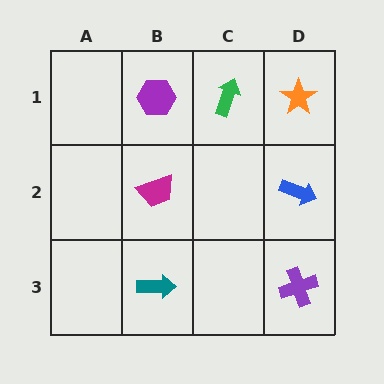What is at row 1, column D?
An orange star.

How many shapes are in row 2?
2 shapes.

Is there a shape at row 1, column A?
No, that cell is empty.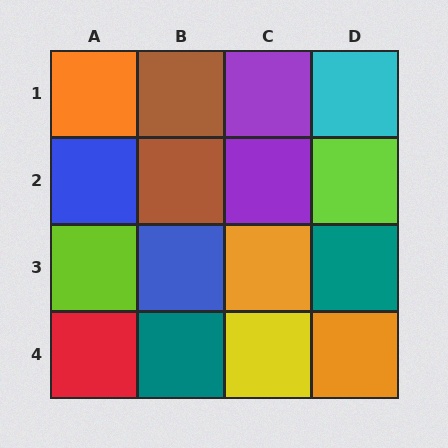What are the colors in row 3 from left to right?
Lime, blue, orange, teal.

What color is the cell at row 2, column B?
Brown.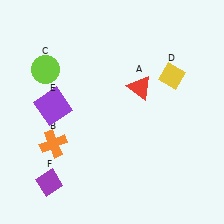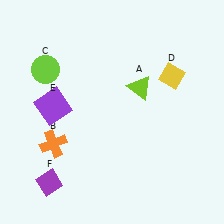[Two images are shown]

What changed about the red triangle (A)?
In Image 1, A is red. In Image 2, it changed to lime.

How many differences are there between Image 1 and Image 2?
There is 1 difference between the two images.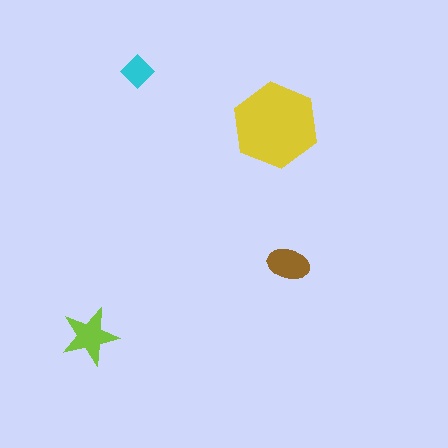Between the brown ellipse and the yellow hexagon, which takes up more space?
The yellow hexagon.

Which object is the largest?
The yellow hexagon.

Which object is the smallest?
The cyan diamond.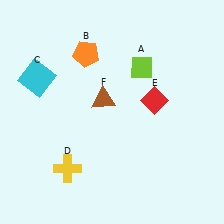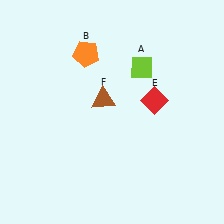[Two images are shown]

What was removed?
The yellow cross (D), the cyan square (C) were removed in Image 2.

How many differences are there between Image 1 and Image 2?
There are 2 differences between the two images.